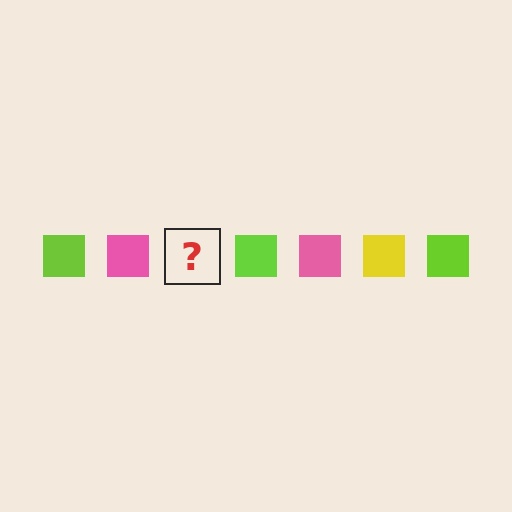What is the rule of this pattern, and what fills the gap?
The rule is that the pattern cycles through lime, pink, yellow squares. The gap should be filled with a yellow square.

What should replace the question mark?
The question mark should be replaced with a yellow square.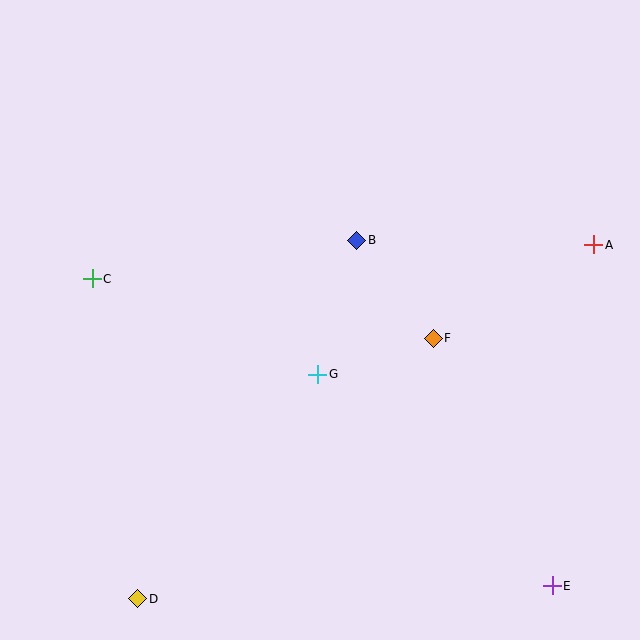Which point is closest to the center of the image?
Point G at (318, 374) is closest to the center.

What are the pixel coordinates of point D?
Point D is at (137, 599).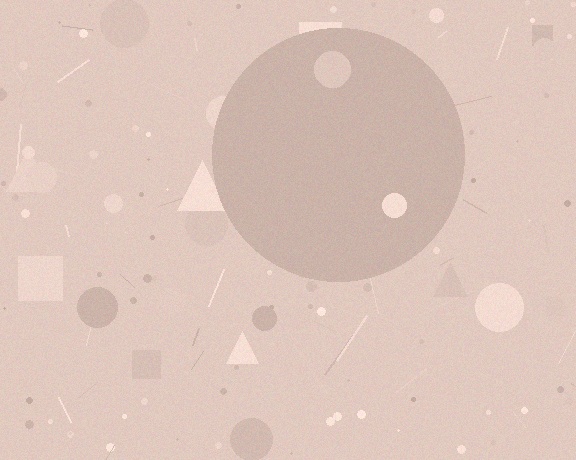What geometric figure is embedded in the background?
A circle is embedded in the background.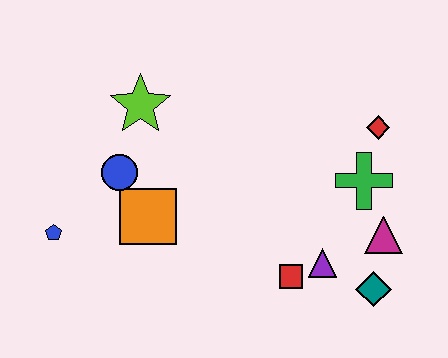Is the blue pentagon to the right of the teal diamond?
No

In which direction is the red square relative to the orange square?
The red square is to the right of the orange square.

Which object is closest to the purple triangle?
The red square is closest to the purple triangle.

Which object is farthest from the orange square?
The red diamond is farthest from the orange square.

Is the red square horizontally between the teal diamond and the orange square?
Yes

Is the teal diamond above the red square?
No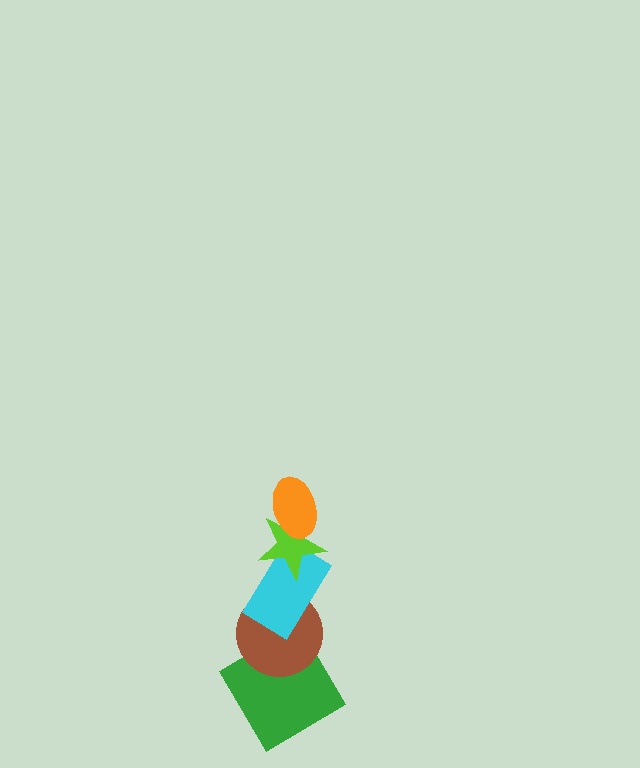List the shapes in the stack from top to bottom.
From top to bottom: the orange ellipse, the lime star, the cyan rectangle, the brown circle, the green diamond.